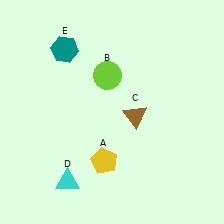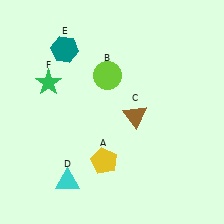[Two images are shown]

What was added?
A green star (F) was added in Image 2.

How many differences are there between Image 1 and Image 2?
There is 1 difference between the two images.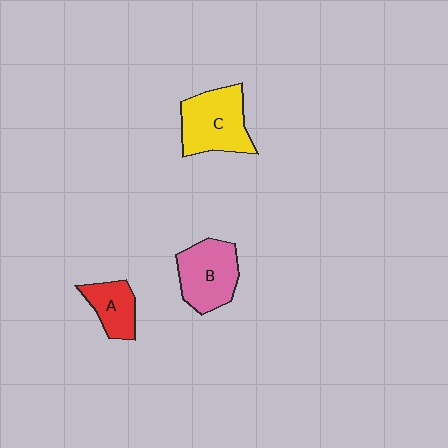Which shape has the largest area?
Shape C (yellow).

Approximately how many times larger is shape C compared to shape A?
Approximately 1.8 times.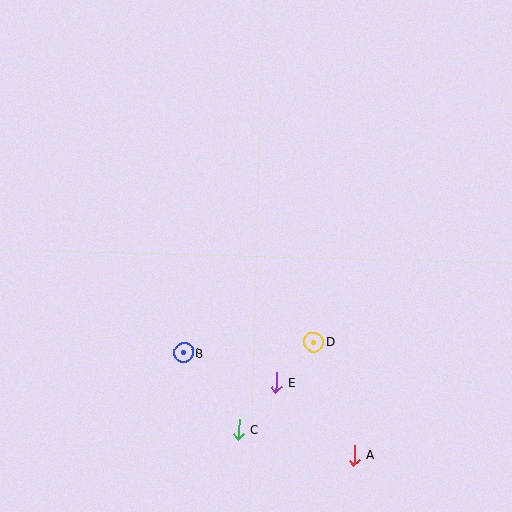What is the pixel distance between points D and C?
The distance between D and C is 115 pixels.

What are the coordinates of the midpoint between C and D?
The midpoint between C and D is at (276, 386).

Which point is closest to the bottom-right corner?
Point A is closest to the bottom-right corner.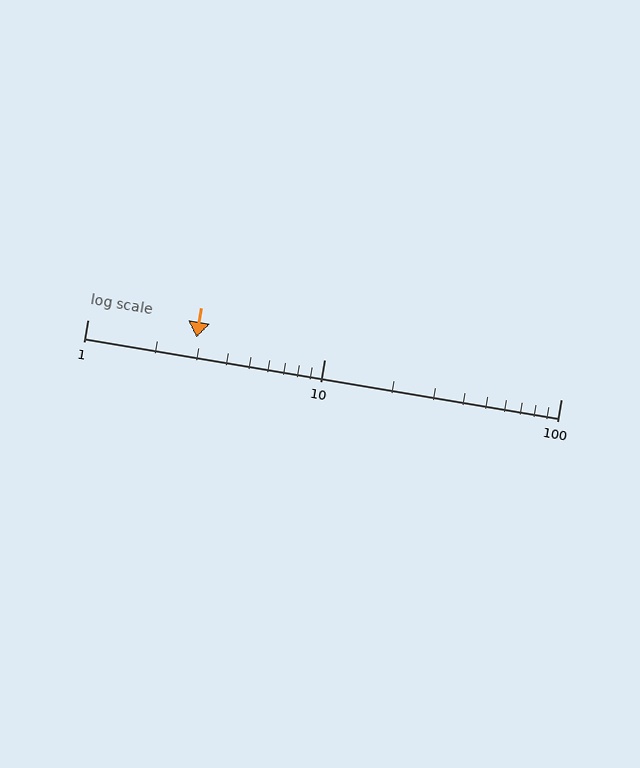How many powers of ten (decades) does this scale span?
The scale spans 2 decades, from 1 to 100.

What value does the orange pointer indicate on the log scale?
The pointer indicates approximately 2.9.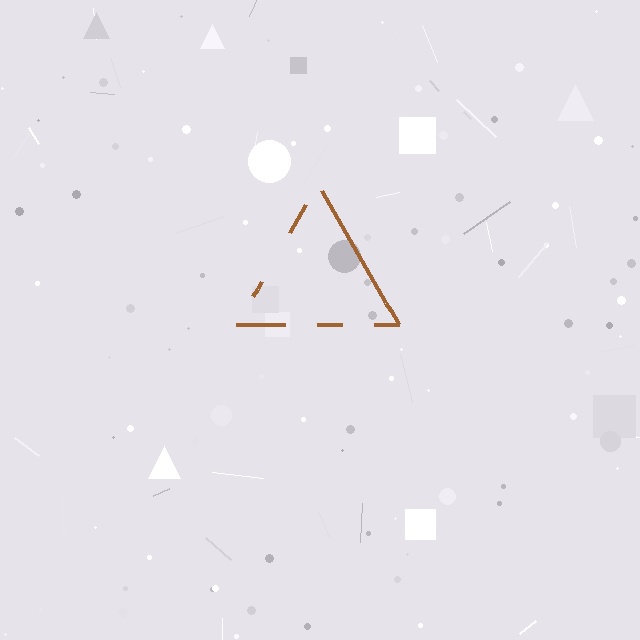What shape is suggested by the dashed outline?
The dashed outline suggests a triangle.